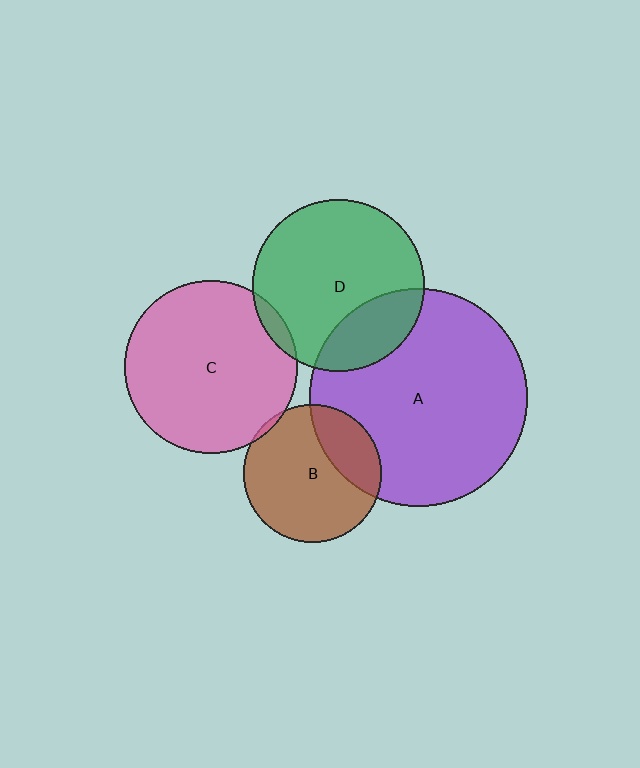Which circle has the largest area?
Circle A (purple).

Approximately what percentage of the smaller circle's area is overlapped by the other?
Approximately 5%.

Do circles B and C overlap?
Yes.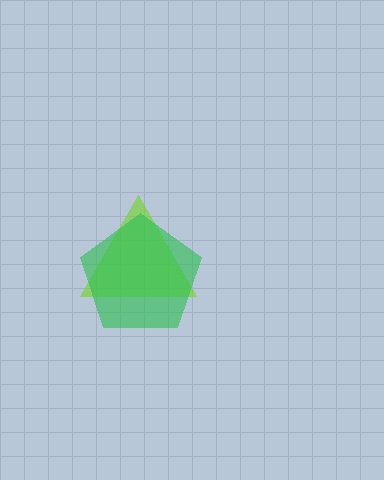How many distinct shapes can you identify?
There are 2 distinct shapes: a lime triangle, a green pentagon.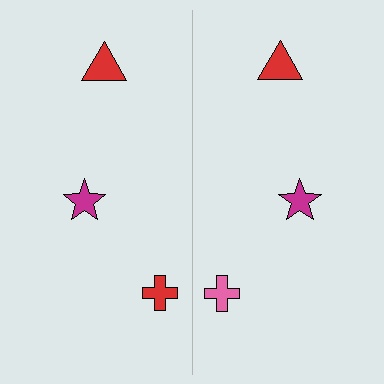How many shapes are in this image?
There are 6 shapes in this image.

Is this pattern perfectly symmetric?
No, the pattern is not perfectly symmetric. The pink cross on the right side breaks the symmetry — its mirror counterpart is red.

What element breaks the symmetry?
The pink cross on the right side breaks the symmetry — its mirror counterpart is red.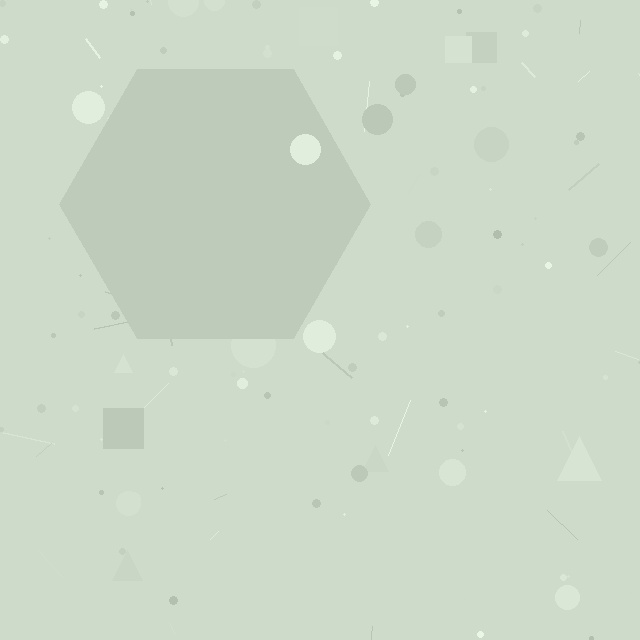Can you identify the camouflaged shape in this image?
The camouflaged shape is a hexagon.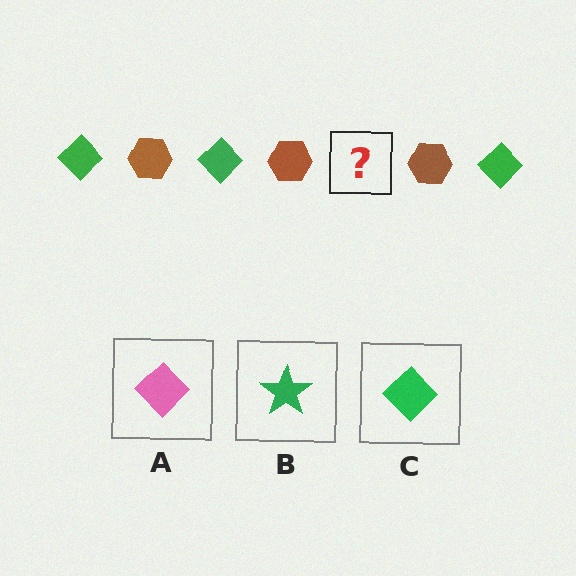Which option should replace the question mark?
Option C.